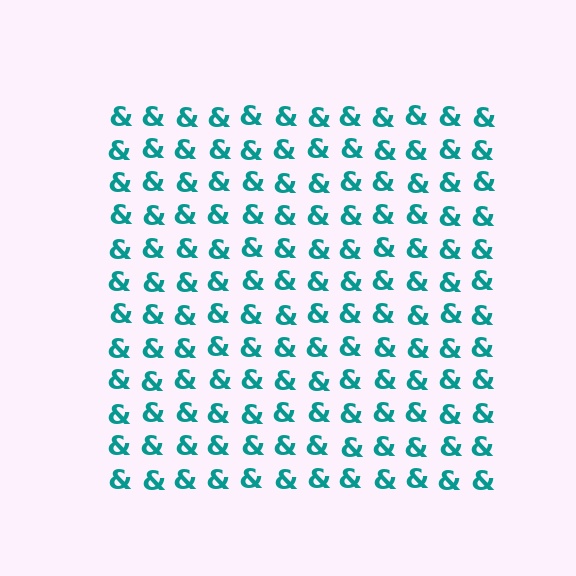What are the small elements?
The small elements are ampersands.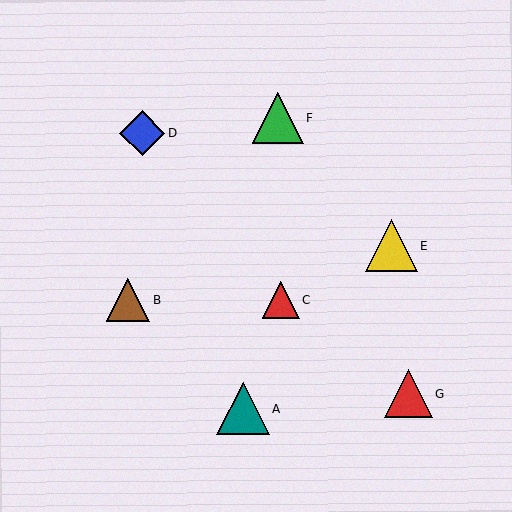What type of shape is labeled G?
Shape G is a red triangle.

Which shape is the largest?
The teal triangle (labeled A) is the largest.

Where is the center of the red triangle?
The center of the red triangle is at (408, 394).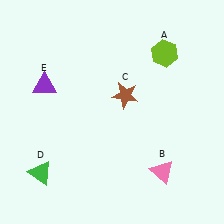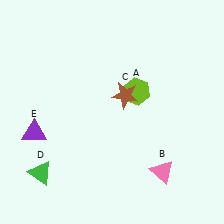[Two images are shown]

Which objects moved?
The objects that moved are: the lime hexagon (A), the purple triangle (E).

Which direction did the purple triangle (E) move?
The purple triangle (E) moved down.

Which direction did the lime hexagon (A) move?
The lime hexagon (A) moved down.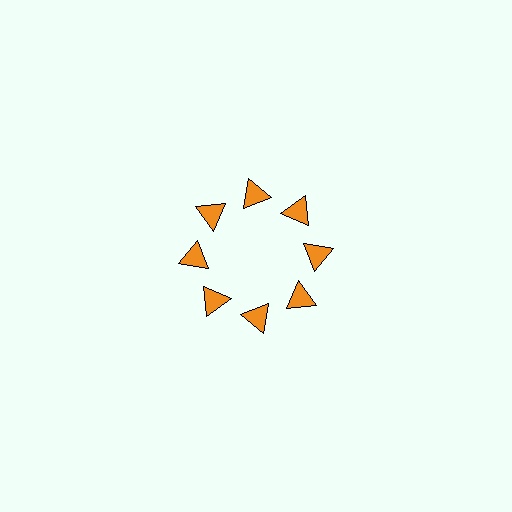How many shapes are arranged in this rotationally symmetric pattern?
There are 8 shapes, arranged in 8 groups of 1.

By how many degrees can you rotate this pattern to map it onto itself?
The pattern maps onto itself every 45 degrees of rotation.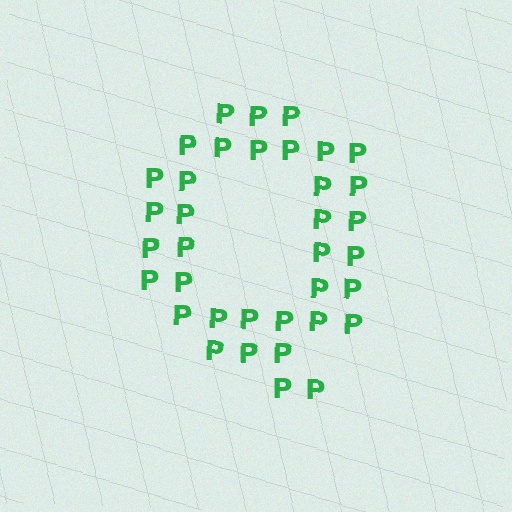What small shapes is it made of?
It is made of small letter P's.